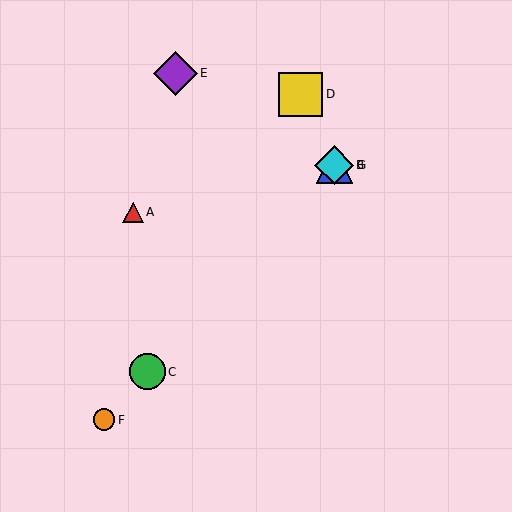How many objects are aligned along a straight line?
4 objects (B, C, F, G) are aligned along a straight line.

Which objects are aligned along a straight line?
Objects B, C, F, G are aligned along a straight line.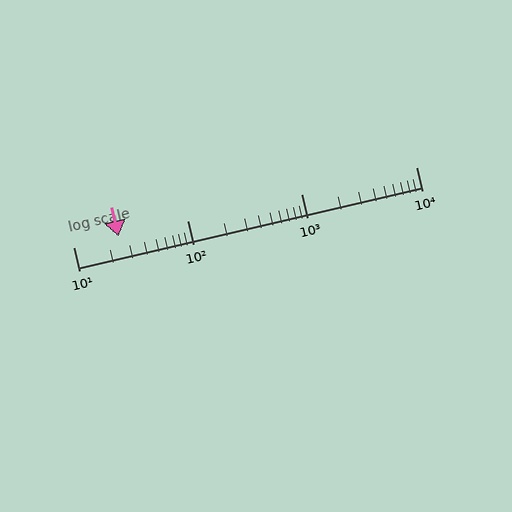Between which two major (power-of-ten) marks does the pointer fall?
The pointer is between 10 and 100.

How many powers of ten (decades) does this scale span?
The scale spans 3 decades, from 10 to 10000.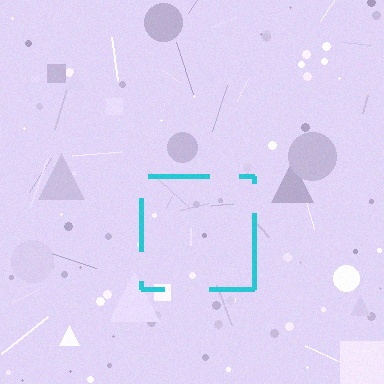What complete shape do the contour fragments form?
The contour fragments form a square.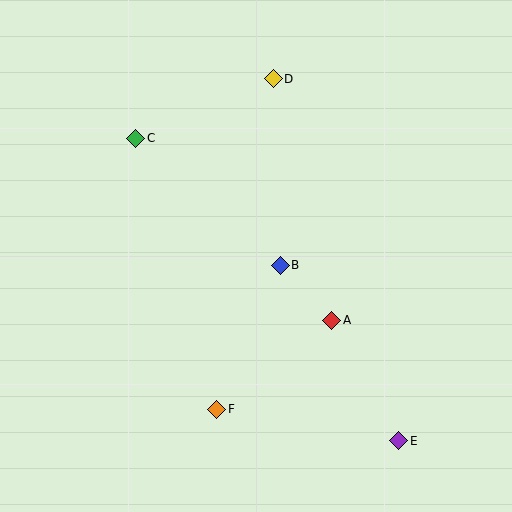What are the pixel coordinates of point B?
Point B is at (280, 265).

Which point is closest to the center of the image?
Point B at (280, 265) is closest to the center.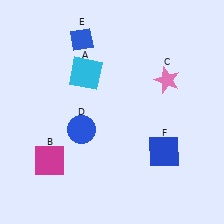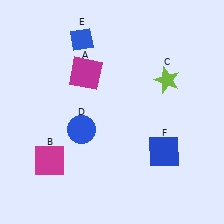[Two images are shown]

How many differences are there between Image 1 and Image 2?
There are 2 differences between the two images.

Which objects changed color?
A changed from cyan to magenta. C changed from pink to lime.